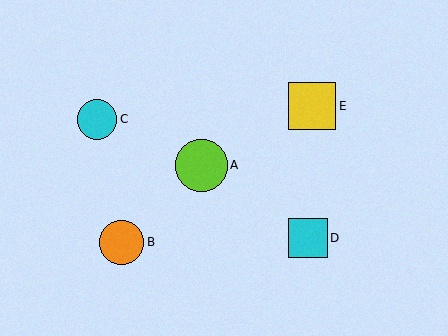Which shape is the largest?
The lime circle (labeled A) is the largest.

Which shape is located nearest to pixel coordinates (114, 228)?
The orange circle (labeled B) at (122, 242) is nearest to that location.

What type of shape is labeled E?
Shape E is a yellow square.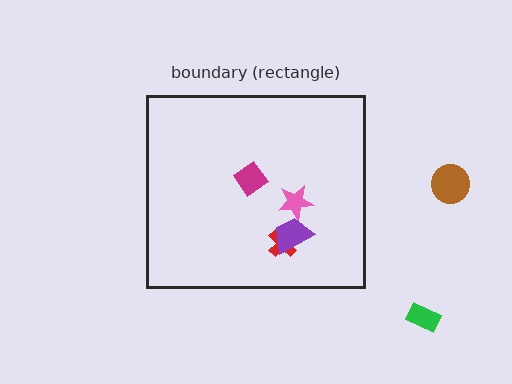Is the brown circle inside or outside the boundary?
Outside.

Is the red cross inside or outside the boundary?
Inside.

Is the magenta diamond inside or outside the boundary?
Inside.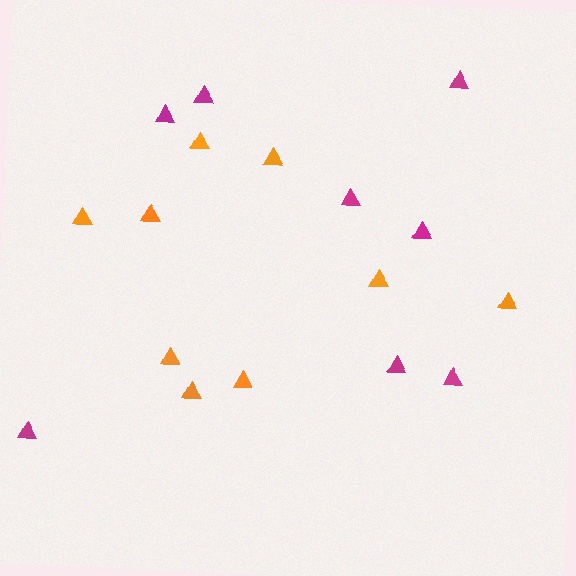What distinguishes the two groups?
There are 2 groups: one group of magenta triangles (8) and one group of orange triangles (9).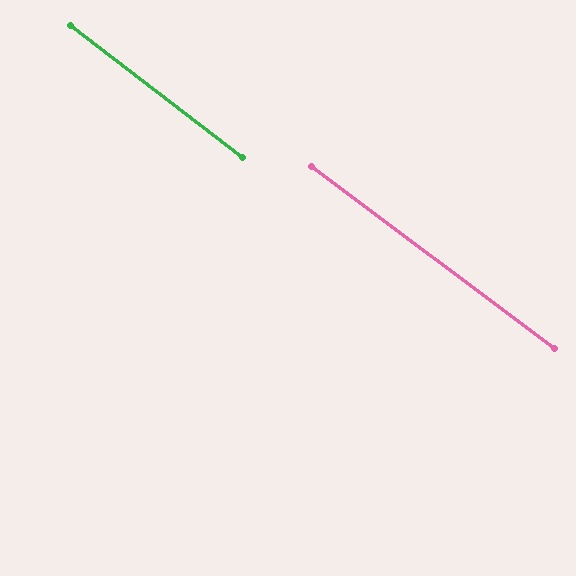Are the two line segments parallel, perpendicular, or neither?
Parallel — their directions differ by only 0.9°.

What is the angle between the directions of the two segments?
Approximately 1 degree.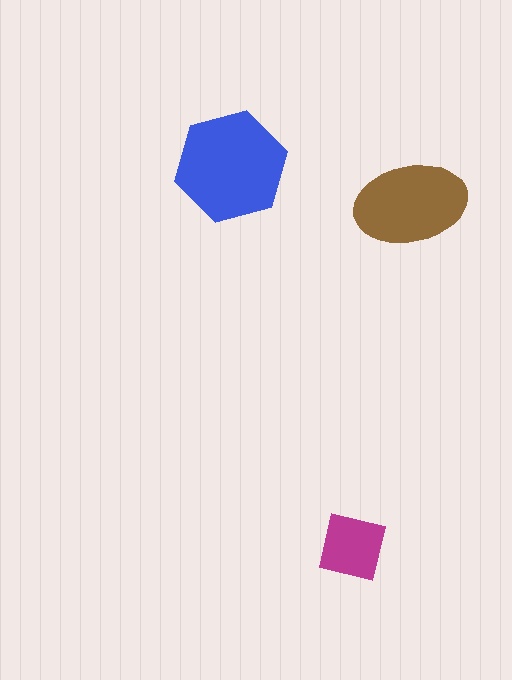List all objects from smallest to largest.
The magenta square, the brown ellipse, the blue hexagon.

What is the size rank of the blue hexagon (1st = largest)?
1st.